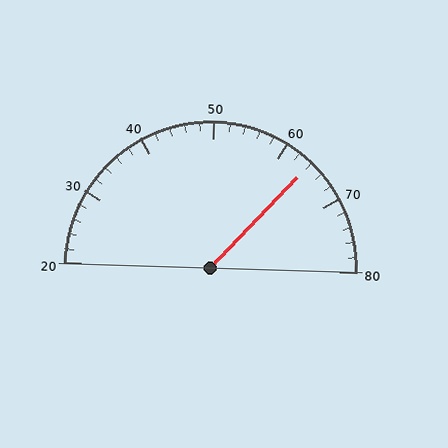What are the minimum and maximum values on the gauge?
The gauge ranges from 20 to 80.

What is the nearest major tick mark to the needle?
The nearest major tick mark is 60.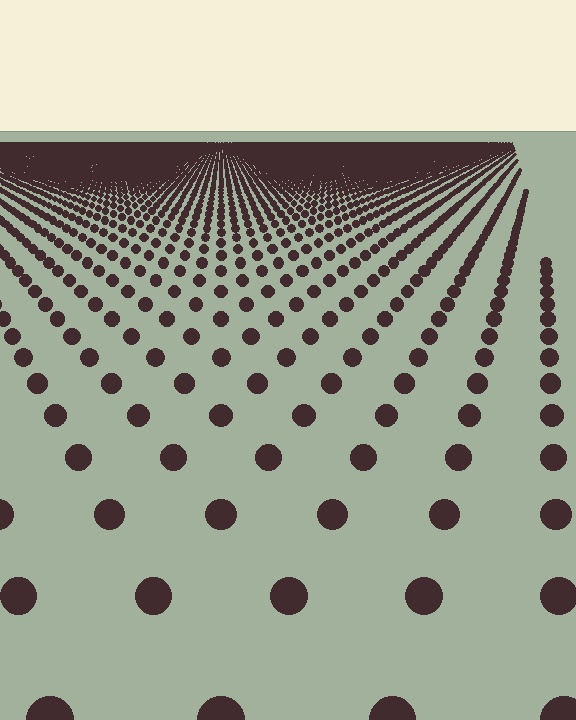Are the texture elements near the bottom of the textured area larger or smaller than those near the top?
Larger. Near the bottom, elements are closer to the viewer and appear at a bigger on-screen size.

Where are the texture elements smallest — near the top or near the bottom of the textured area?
Near the top.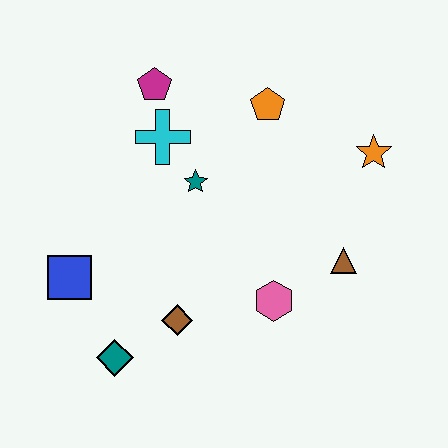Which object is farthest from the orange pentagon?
The teal diamond is farthest from the orange pentagon.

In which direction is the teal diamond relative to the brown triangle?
The teal diamond is to the left of the brown triangle.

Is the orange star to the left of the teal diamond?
No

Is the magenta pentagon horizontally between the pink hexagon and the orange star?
No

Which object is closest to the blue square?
The teal diamond is closest to the blue square.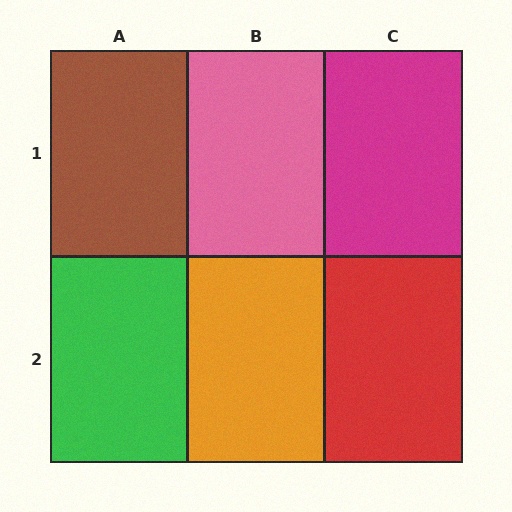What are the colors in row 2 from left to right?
Green, orange, red.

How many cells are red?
1 cell is red.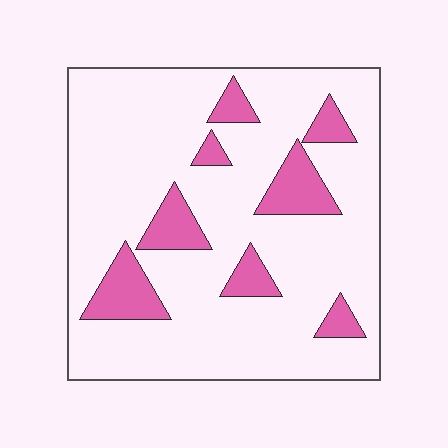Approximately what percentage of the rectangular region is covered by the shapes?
Approximately 15%.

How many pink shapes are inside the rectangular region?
8.